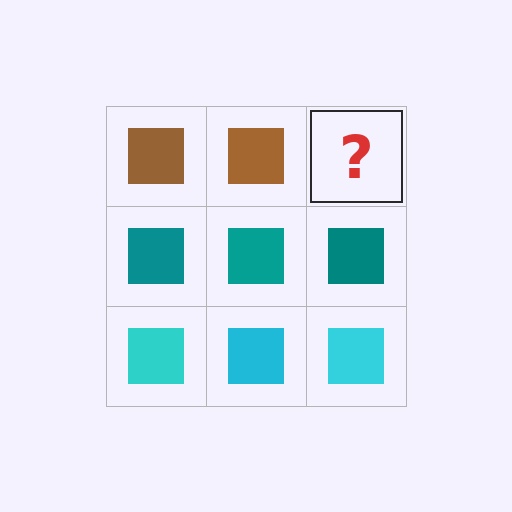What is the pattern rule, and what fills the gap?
The rule is that each row has a consistent color. The gap should be filled with a brown square.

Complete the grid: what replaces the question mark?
The question mark should be replaced with a brown square.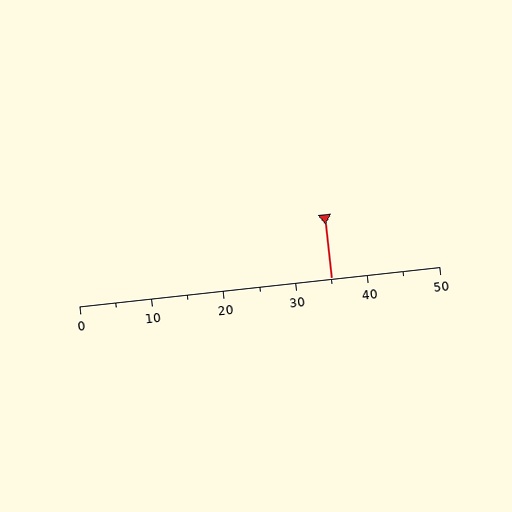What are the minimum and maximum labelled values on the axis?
The axis runs from 0 to 50.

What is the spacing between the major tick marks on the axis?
The major ticks are spaced 10 apart.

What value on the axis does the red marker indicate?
The marker indicates approximately 35.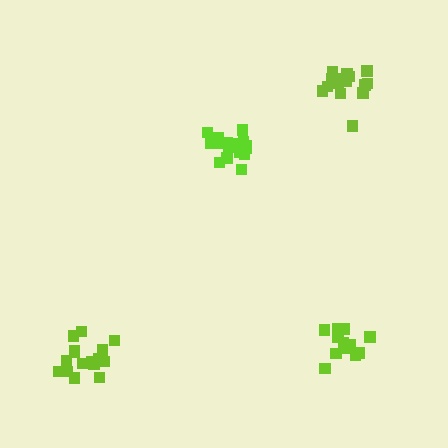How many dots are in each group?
Group 1: 16 dots, Group 2: 13 dots, Group 3: 15 dots, Group 4: 17 dots (61 total).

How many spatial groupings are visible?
There are 4 spatial groupings.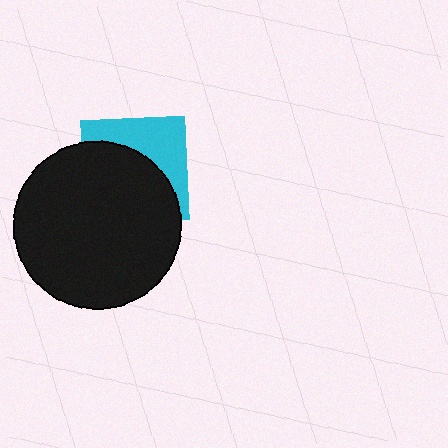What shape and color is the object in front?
The object in front is a black circle.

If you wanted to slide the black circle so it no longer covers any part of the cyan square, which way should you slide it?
Slide it toward the lower-left — that is the most direct way to separate the two shapes.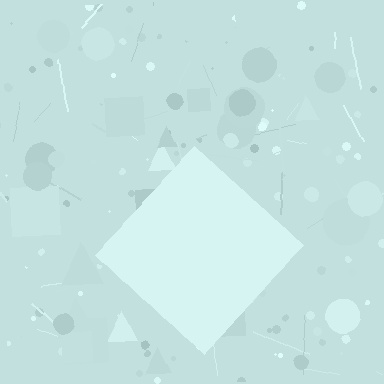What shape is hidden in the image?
A diamond is hidden in the image.